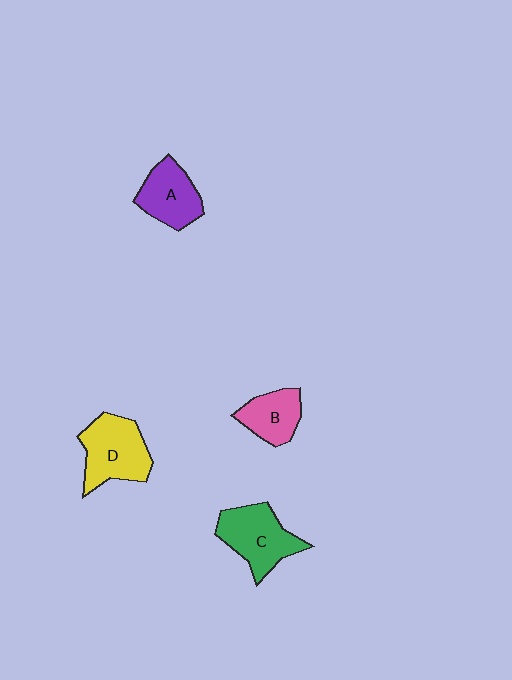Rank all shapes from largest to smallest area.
From largest to smallest: D (yellow), C (green), A (purple), B (pink).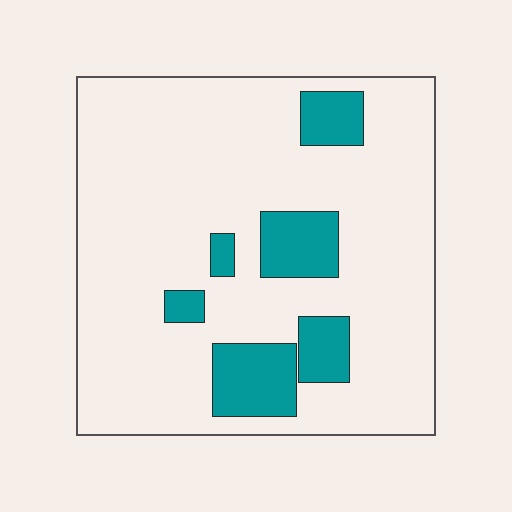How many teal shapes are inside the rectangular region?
6.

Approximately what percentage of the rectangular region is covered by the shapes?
Approximately 15%.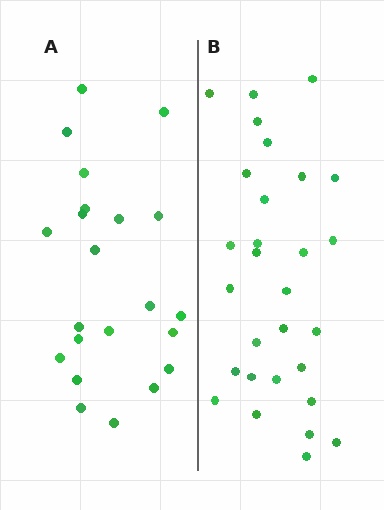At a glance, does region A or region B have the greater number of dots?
Region B (the right region) has more dots.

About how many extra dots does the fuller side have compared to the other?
Region B has roughly 8 or so more dots than region A.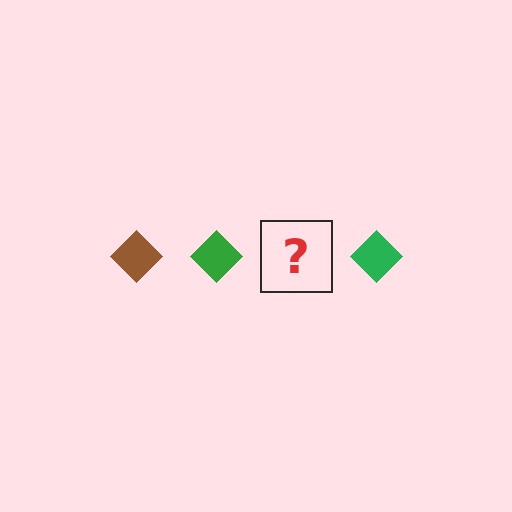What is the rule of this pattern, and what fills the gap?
The rule is that the pattern cycles through brown, green diamonds. The gap should be filled with a brown diamond.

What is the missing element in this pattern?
The missing element is a brown diamond.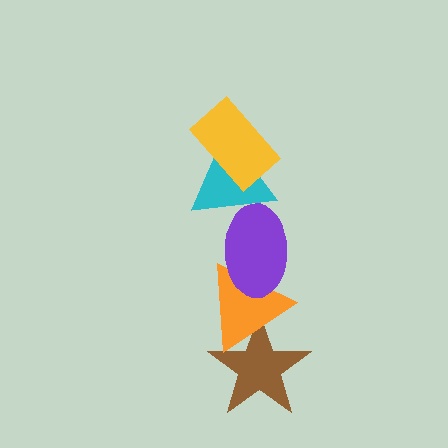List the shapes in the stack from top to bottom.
From top to bottom: the yellow rectangle, the cyan triangle, the purple ellipse, the orange triangle, the brown star.